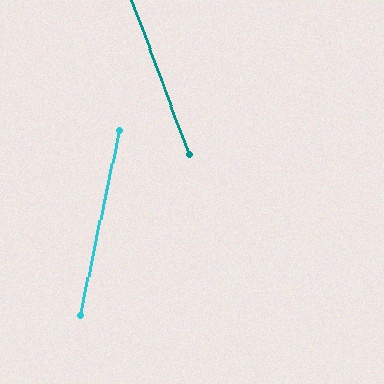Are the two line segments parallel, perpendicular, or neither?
Neither parallel nor perpendicular — they differ by about 32°.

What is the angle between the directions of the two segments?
Approximately 32 degrees.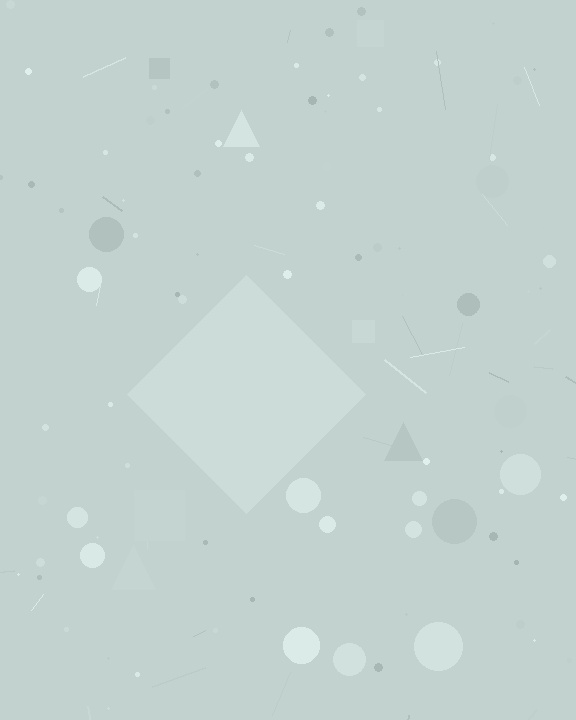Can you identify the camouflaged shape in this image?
The camouflaged shape is a diamond.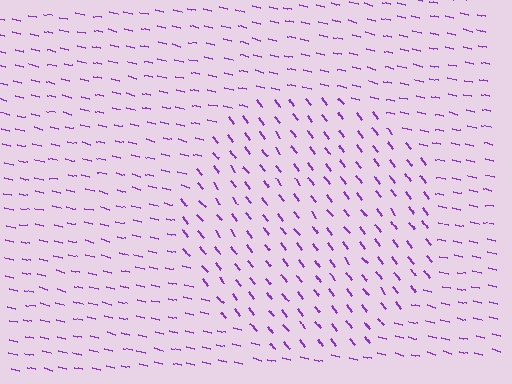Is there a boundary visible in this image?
Yes, there is a texture boundary formed by a change in line orientation.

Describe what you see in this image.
The image is filled with small purple line segments. A circle region in the image has lines oriented differently from the surrounding lines, creating a visible texture boundary.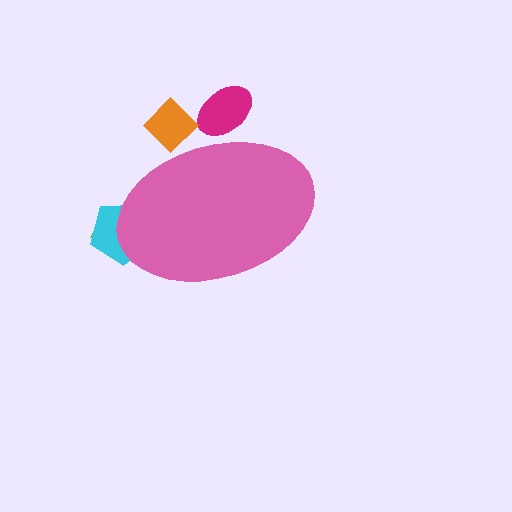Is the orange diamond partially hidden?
Yes, the orange diamond is partially hidden behind the pink ellipse.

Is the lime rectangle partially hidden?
Yes, the lime rectangle is partially hidden behind the pink ellipse.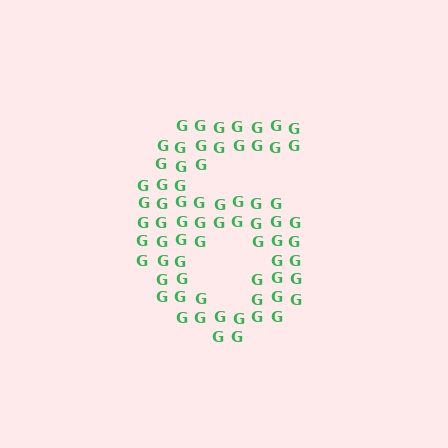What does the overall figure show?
The overall figure shows the digit 6.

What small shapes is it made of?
It is made of small letter G's.